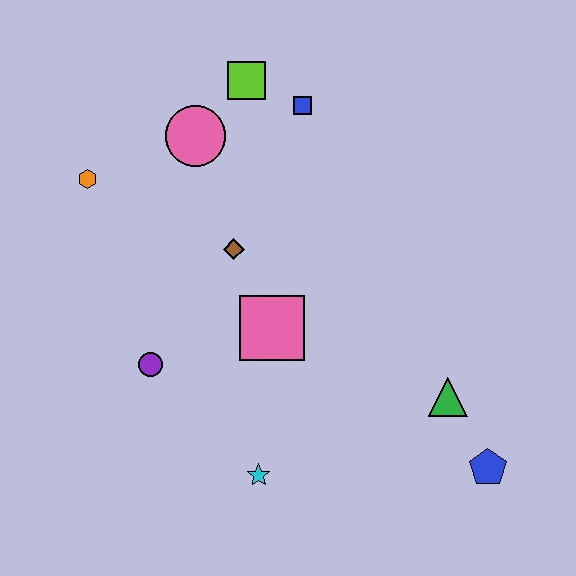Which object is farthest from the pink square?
The blue pentagon is farthest from the pink square.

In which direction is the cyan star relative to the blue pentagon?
The cyan star is to the left of the blue pentagon.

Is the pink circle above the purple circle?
Yes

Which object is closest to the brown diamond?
The pink square is closest to the brown diamond.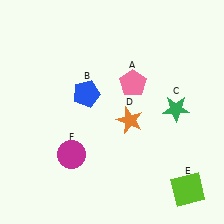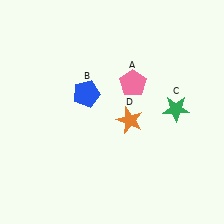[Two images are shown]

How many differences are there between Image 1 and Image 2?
There are 2 differences between the two images.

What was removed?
The lime square (E), the magenta circle (F) were removed in Image 2.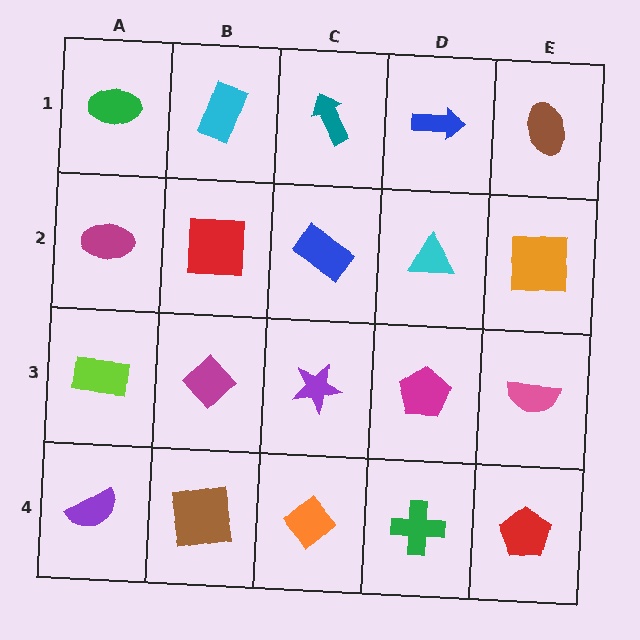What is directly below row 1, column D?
A cyan triangle.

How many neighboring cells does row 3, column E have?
3.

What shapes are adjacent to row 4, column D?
A magenta pentagon (row 3, column D), an orange diamond (row 4, column C), a red pentagon (row 4, column E).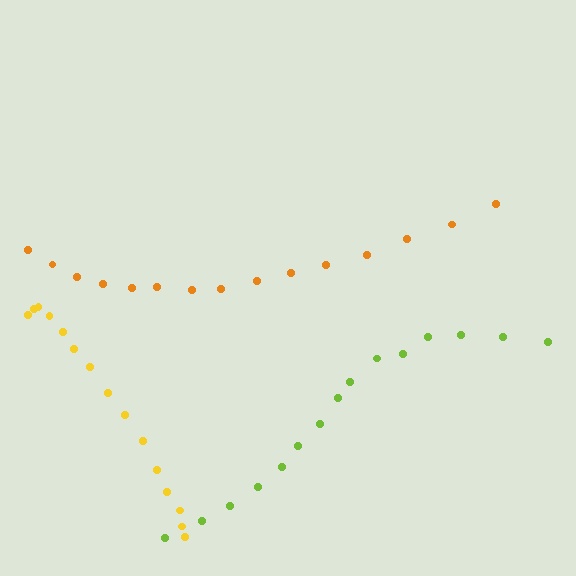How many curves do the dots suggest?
There are 3 distinct paths.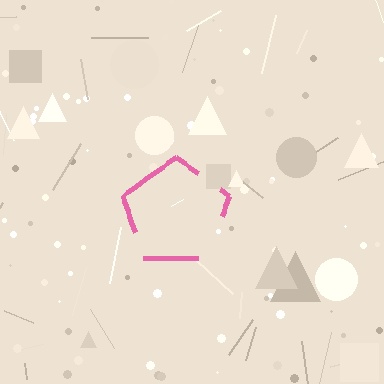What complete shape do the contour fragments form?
The contour fragments form a pentagon.